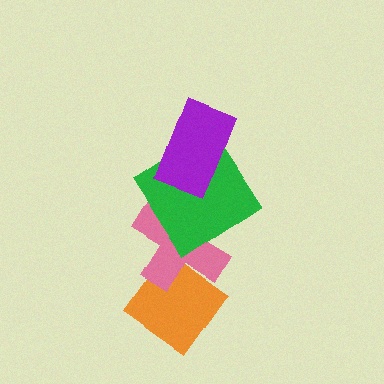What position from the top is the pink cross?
The pink cross is 3rd from the top.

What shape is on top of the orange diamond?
The pink cross is on top of the orange diamond.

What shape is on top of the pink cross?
The green diamond is on top of the pink cross.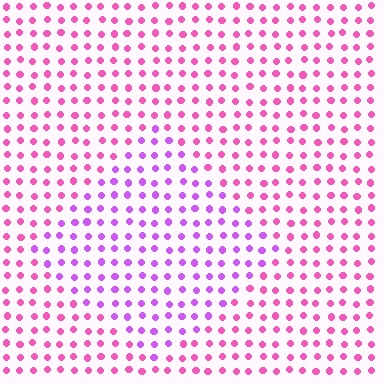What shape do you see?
I see a diamond.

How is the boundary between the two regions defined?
The boundary is defined purely by a slight shift in hue (about 36 degrees). Spacing, size, and orientation are identical on both sides.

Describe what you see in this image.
The image is filled with small pink elements in a uniform arrangement. A diamond-shaped region is visible where the elements are tinted to a slightly different hue, forming a subtle color boundary.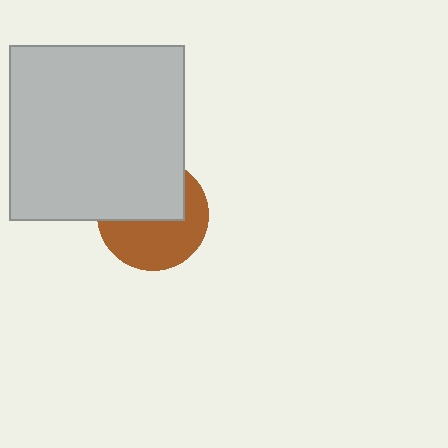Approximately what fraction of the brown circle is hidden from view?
Roughly 48% of the brown circle is hidden behind the light gray square.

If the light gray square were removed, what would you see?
You would see the complete brown circle.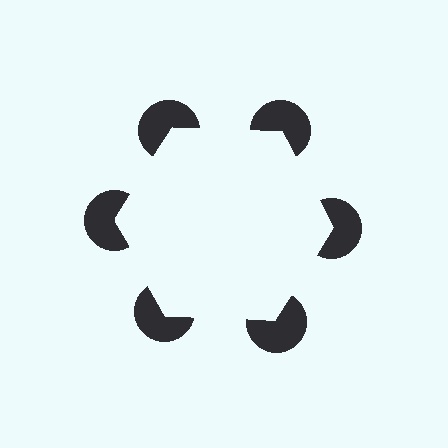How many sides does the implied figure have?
6 sides.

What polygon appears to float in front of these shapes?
An illusory hexagon — its edges are inferred from the aligned wedge cuts in the pac-man discs, not physically drawn.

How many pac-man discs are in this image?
There are 6 — one at each vertex of the illusory hexagon.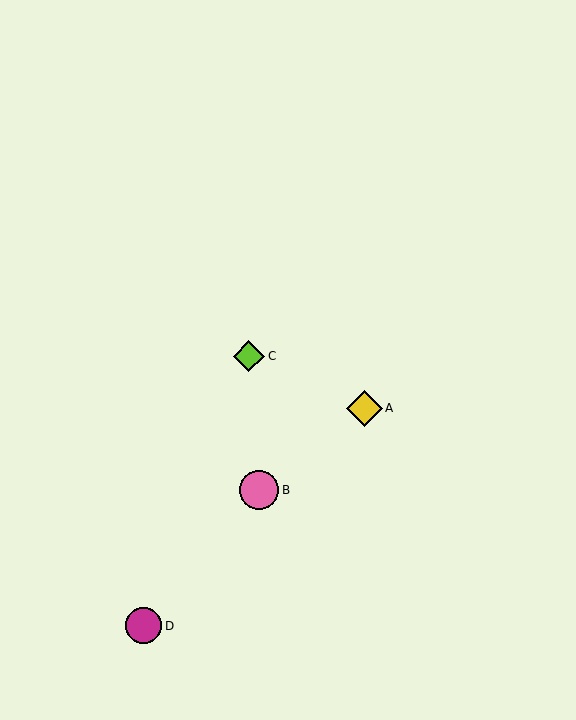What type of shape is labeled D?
Shape D is a magenta circle.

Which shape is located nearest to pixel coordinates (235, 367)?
The lime diamond (labeled C) at (249, 356) is nearest to that location.